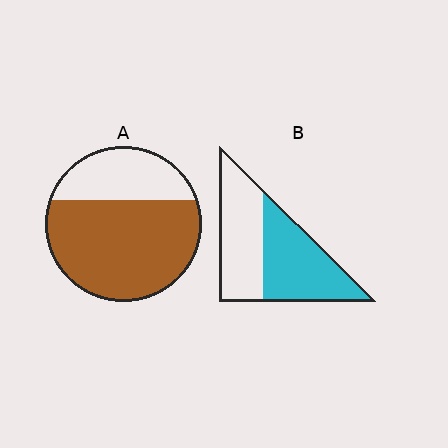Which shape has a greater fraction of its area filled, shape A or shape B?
Shape A.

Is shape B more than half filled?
Roughly half.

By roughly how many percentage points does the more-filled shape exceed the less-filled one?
By roughly 15 percentage points (A over B).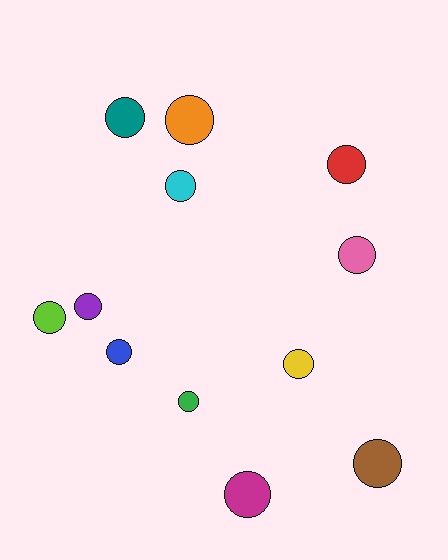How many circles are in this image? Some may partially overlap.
There are 12 circles.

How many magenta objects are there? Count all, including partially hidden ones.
There is 1 magenta object.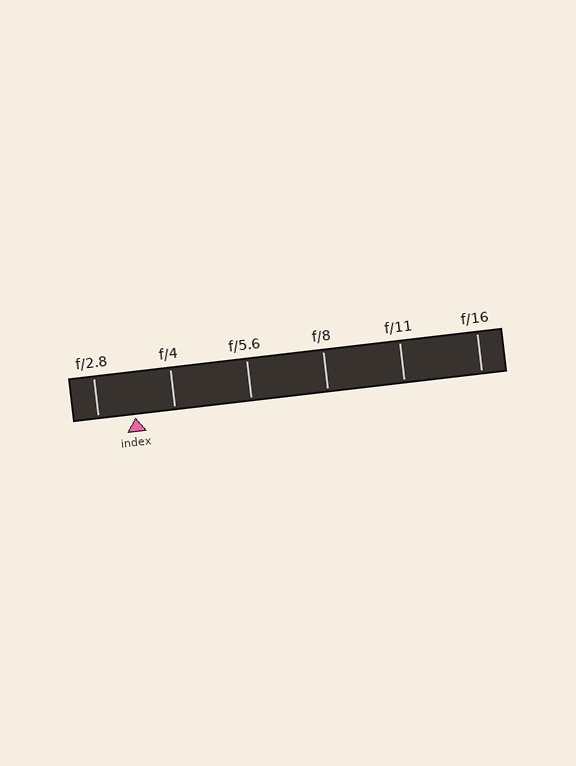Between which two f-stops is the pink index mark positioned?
The index mark is between f/2.8 and f/4.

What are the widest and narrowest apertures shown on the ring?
The widest aperture shown is f/2.8 and the narrowest is f/16.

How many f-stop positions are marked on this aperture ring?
There are 6 f-stop positions marked.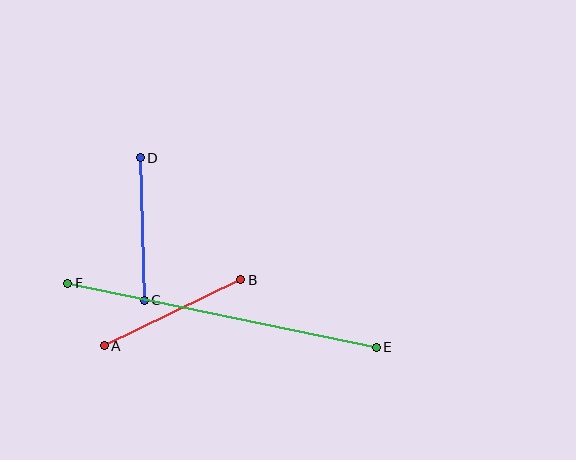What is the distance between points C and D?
The distance is approximately 143 pixels.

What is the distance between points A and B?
The distance is approximately 152 pixels.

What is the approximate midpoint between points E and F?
The midpoint is at approximately (222, 315) pixels.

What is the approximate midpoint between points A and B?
The midpoint is at approximately (172, 313) pixels.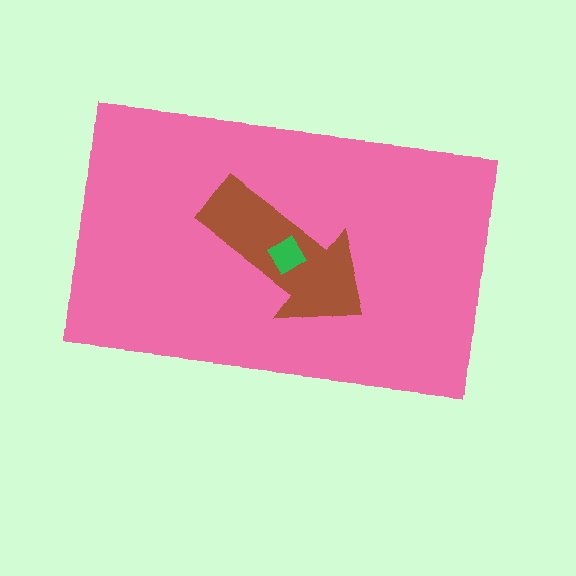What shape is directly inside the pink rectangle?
The brown arrow.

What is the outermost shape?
The pink rectangle.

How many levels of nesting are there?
3.